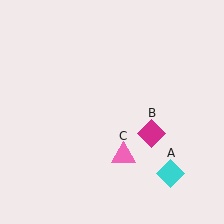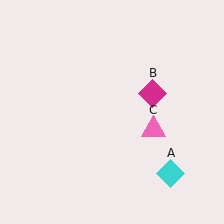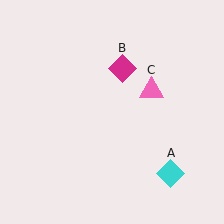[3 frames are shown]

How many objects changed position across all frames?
2 objects changed position: magenta diamond (object B), pink triangle (object C).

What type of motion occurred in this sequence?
The magenta diamond (object B), pink triangle (object C) rotated counterclockwise around the center of the scene.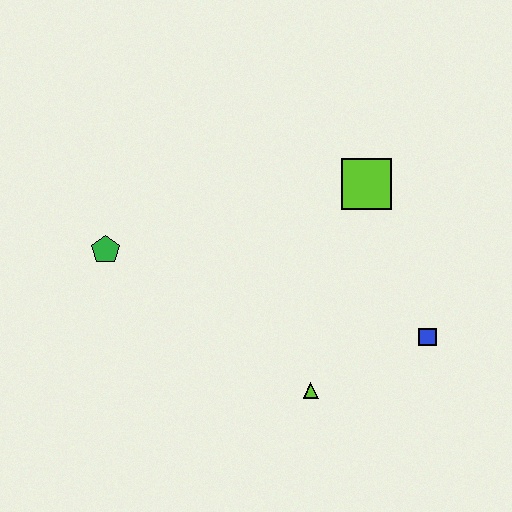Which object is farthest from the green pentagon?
The blue square is farthest from the green pentagon.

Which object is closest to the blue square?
The lime triangle is closest to the blue square.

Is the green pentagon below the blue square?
No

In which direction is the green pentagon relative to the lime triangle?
The green pentagon is to the left of the lime triangle.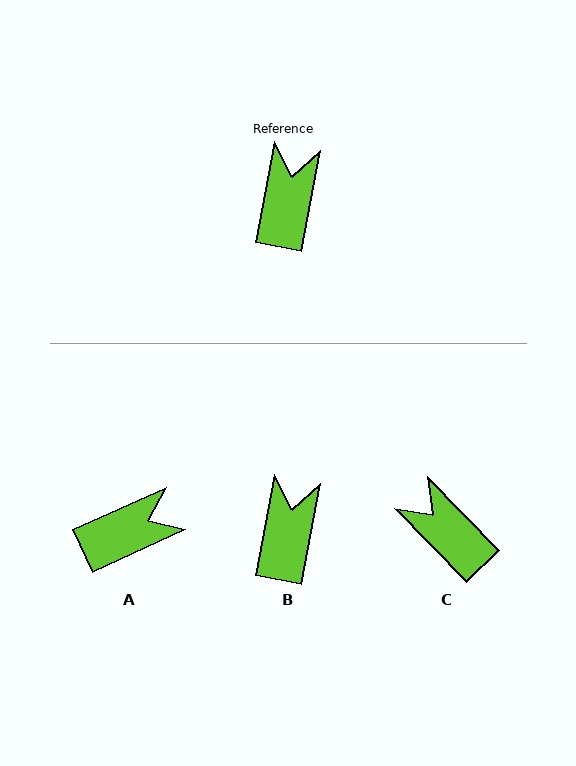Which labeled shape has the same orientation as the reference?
B.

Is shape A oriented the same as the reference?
No, it is off by about 55 degrees.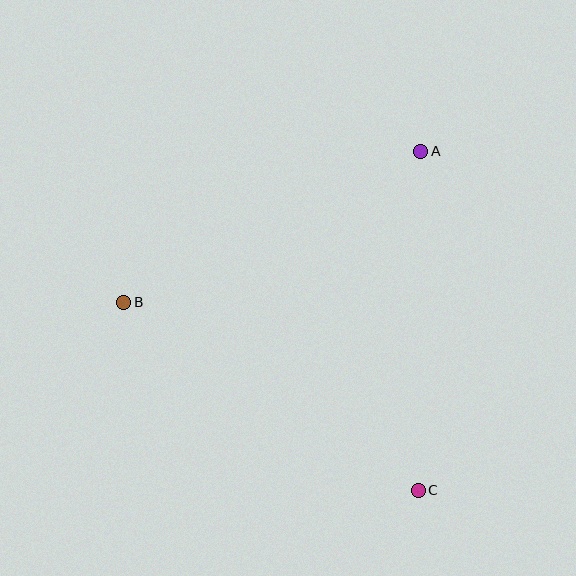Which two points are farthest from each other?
Points B and C are farthest from each other.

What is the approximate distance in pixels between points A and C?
The distance between A and C is approximately 339 pixels.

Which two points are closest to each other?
Points A and B are closest to each other.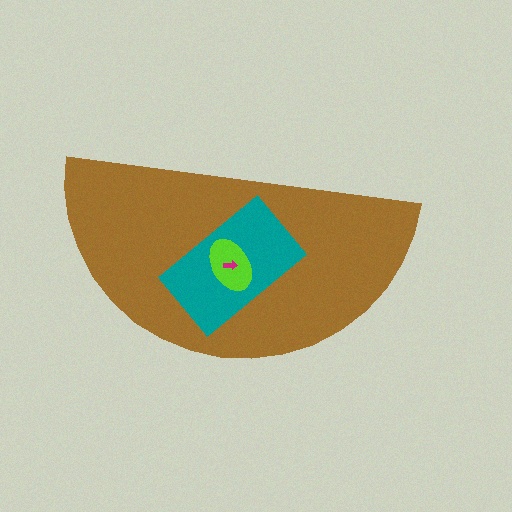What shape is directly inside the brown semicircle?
The teal rectangle.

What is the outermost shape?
The brown semicircle.